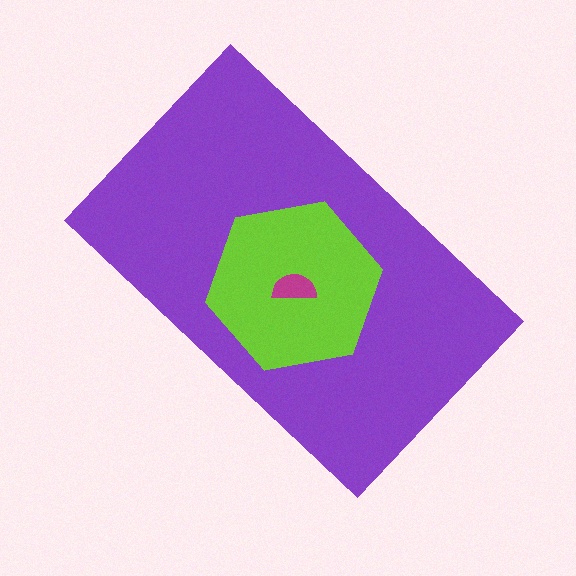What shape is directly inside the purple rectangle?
The lime hexagon.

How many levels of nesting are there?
3.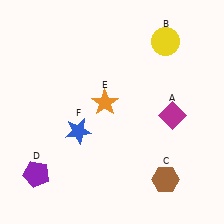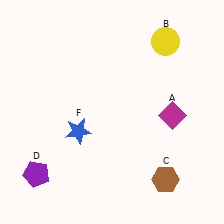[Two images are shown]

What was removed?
The orange star (E) was removed in Image 2.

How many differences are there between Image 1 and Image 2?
There is 1 difference between the two images.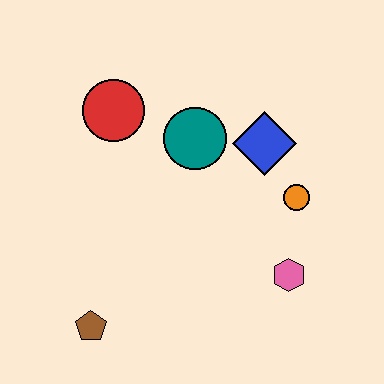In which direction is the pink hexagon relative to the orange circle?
The pink hexagon is below the orange circle.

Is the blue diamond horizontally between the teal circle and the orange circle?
Yes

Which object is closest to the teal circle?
The blue diamond is closest to the teal circle.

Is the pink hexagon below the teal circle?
Yes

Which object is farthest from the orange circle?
The brown pentagon is farthest from the orange circle.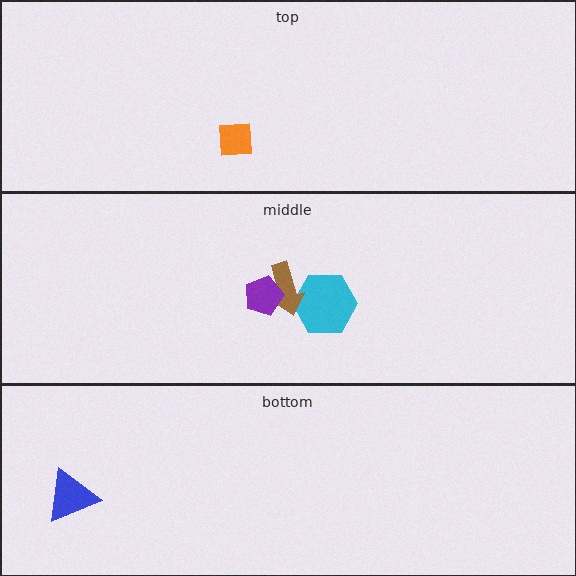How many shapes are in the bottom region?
1.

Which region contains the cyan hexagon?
The middle region.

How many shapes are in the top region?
1.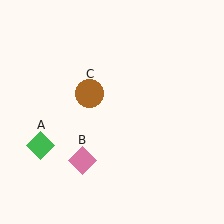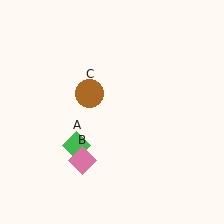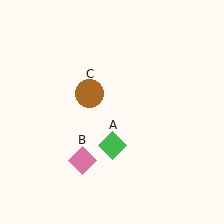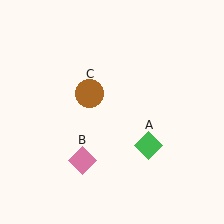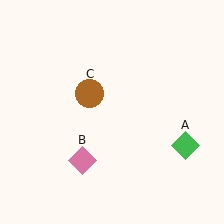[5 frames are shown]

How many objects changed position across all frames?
1 object changed position: green diamond (object A).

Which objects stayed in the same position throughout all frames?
Pink diamond (object B) and brown circle (object C) remained stationary.